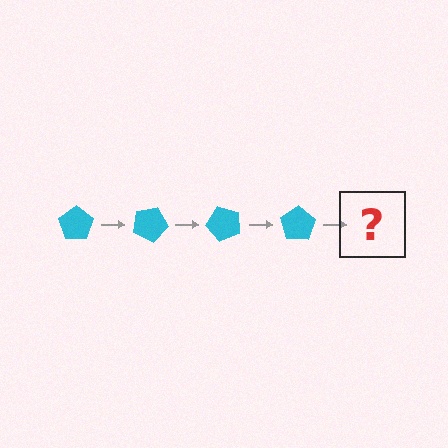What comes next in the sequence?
The next element should be a cyan pentagon rotated 100 degrees.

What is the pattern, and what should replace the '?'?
The pattern is that the pentagon rotates 25 degrees each step. The '?' should be a cyan pentagon rotated 100 degrees.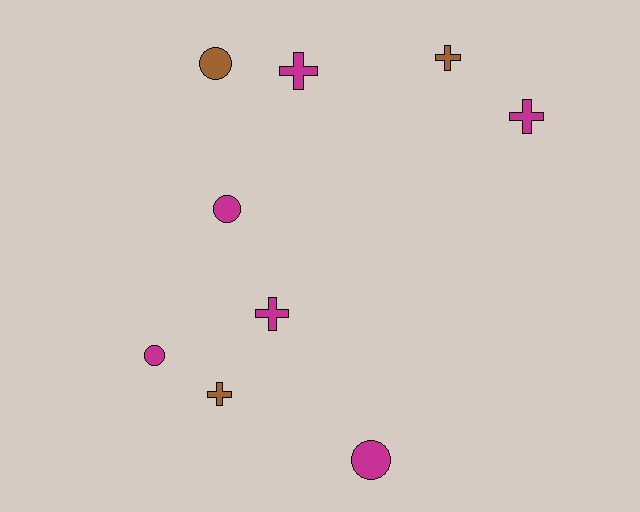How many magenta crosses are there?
There are 3 magenta crosses.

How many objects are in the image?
There are 9 objects.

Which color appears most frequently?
Magenta, with 6 objects.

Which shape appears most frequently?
Cross, with 5 objects.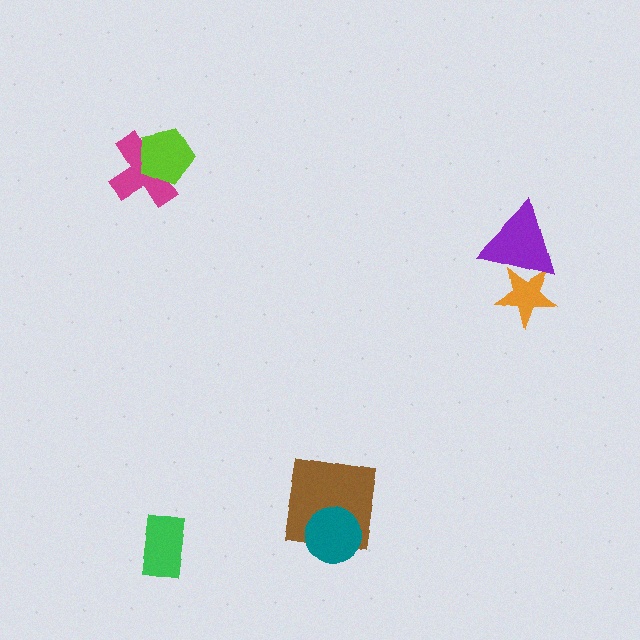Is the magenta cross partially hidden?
Yes, it is partially covered by another shape.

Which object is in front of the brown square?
The teal circle is in front of the brown square.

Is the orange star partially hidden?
Yes, it is partially covered by another shape.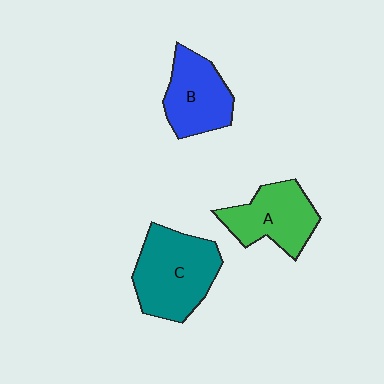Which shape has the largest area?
Shape C (teal).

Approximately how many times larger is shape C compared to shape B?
Approximately 1.4 times.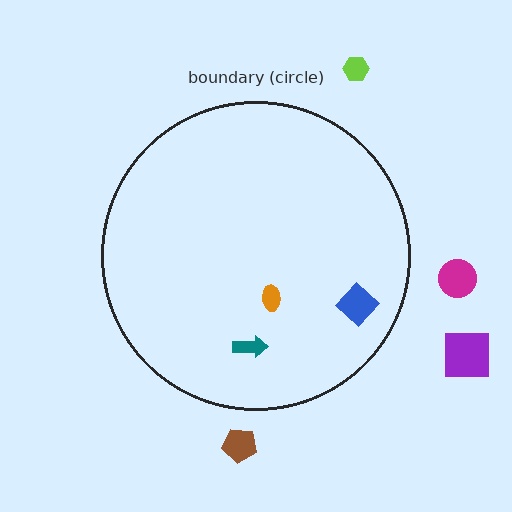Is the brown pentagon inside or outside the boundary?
Outside.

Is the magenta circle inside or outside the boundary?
Outside.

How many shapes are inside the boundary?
3 inside, 4 outside.